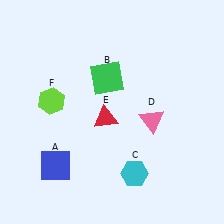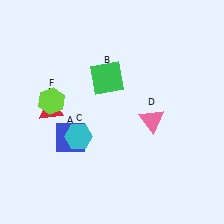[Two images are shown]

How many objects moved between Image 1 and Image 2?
3 objects moved between the two images.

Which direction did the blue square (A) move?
The blue square (A) moved up.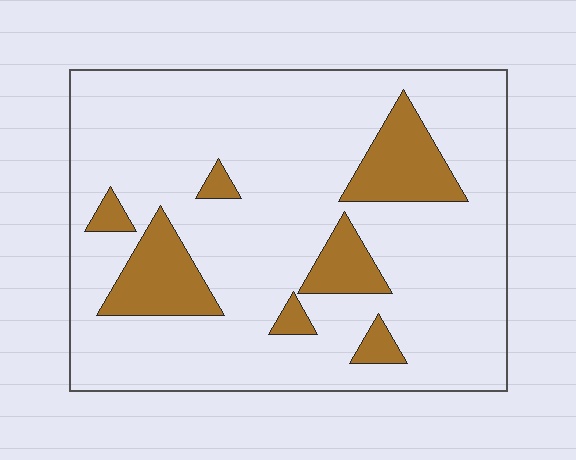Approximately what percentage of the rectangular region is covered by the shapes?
Approximately 15%.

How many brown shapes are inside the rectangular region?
7.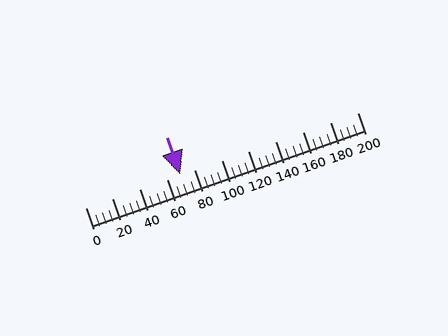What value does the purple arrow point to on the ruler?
The purple arrow points to approximately 70.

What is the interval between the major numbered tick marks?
The major tick marks are spaced 20 units apart.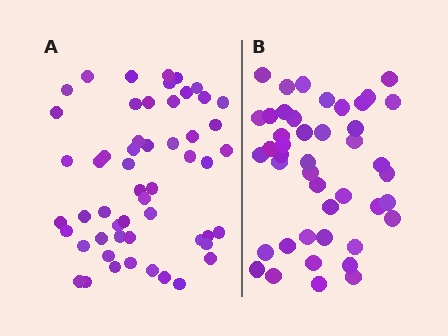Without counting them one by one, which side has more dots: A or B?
Region A (the left region) has more dots.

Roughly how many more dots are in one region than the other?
Region A has roughly 10 or so more dots than region B.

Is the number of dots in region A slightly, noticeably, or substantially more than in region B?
Region A has only slightly more — the two regions are fairly close. The ratio is roughly 1.2 to 1.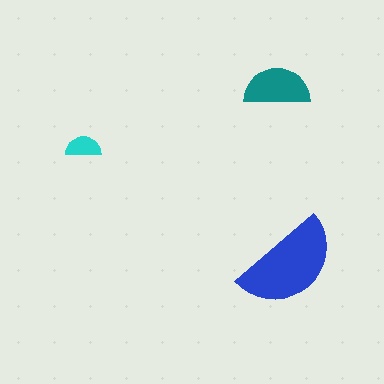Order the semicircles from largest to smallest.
the blue one, the teal one, the cyan one.